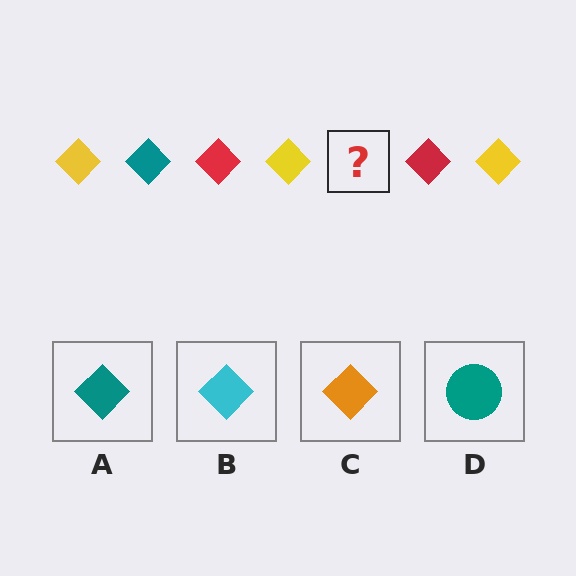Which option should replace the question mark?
Option A.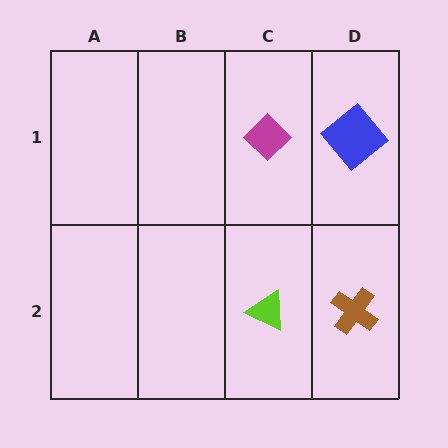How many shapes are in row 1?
2 shapes.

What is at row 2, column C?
A lime triangle.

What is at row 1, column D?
A blue diamond.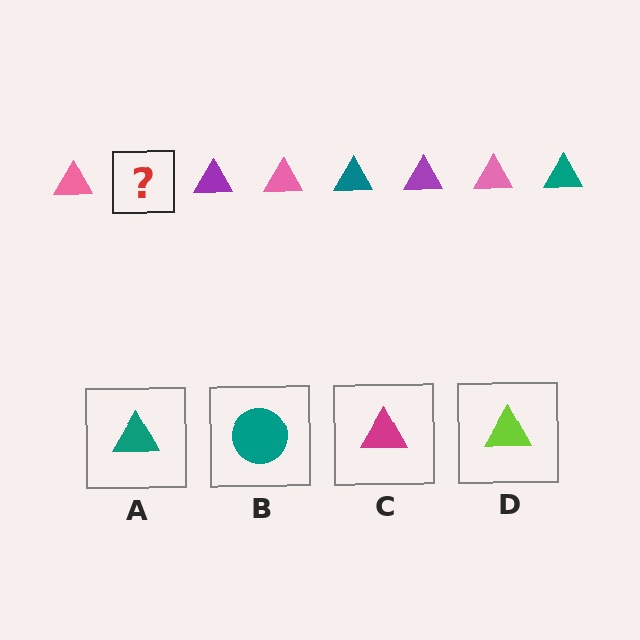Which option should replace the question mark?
Option A.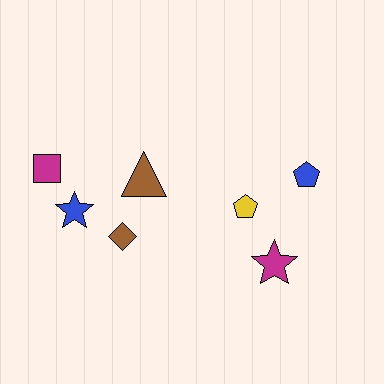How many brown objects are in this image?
There are 2 brown objects.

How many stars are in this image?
There are 2 stars.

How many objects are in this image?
There are 7 objects.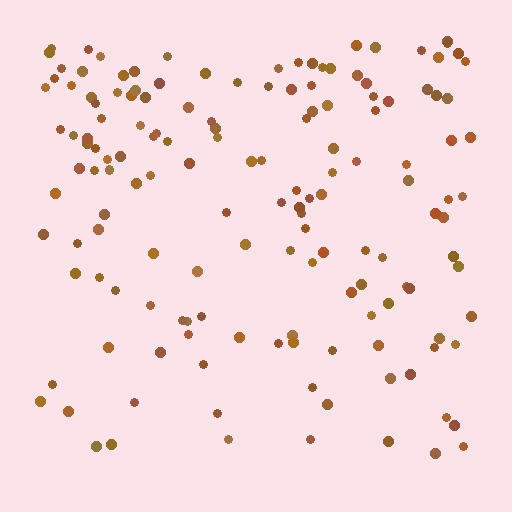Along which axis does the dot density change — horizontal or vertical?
Vertical.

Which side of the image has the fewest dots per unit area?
The bottom.